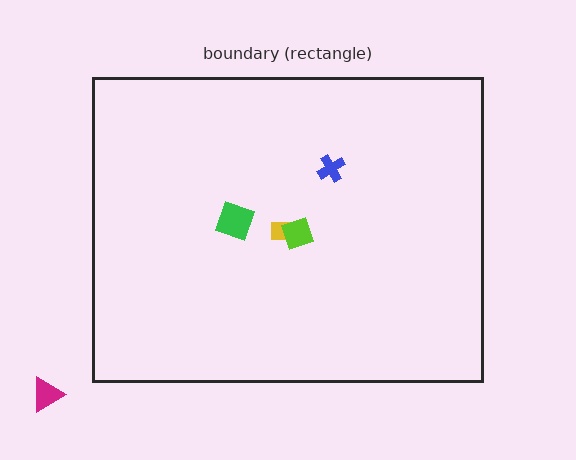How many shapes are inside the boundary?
4 inside, 1 outside.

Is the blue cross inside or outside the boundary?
Inside.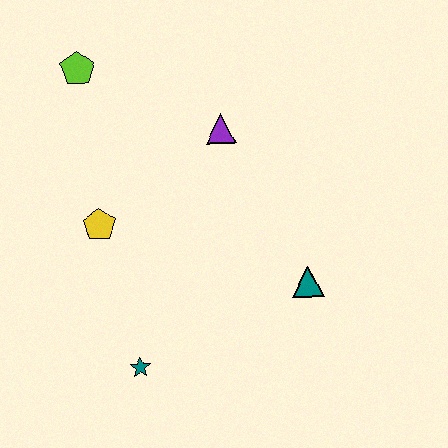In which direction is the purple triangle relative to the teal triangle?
The purple triangle is above the teal triangle.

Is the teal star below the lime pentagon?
Yes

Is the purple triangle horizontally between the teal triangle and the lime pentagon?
Yes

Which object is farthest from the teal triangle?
The lime pentagon is farthest from the teal triangle.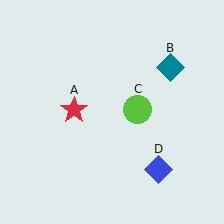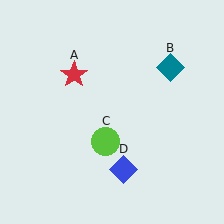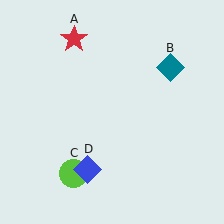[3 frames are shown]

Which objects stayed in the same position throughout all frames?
Teal diamond (object B) remained stationary.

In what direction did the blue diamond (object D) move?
The blue diamond (object D) moved left.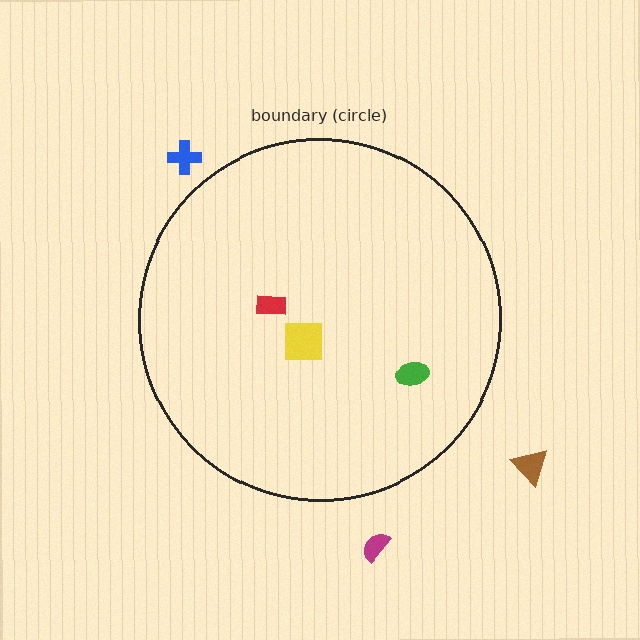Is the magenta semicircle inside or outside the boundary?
Outside.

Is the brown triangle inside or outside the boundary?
Outside.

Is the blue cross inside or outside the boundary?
Outside.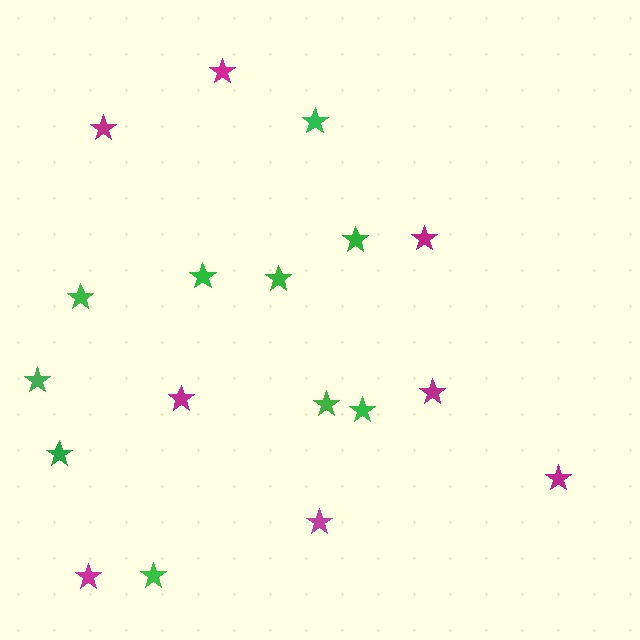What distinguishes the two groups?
There are 2 groups: one group of magenta stars (8) and one group of green stars (10).